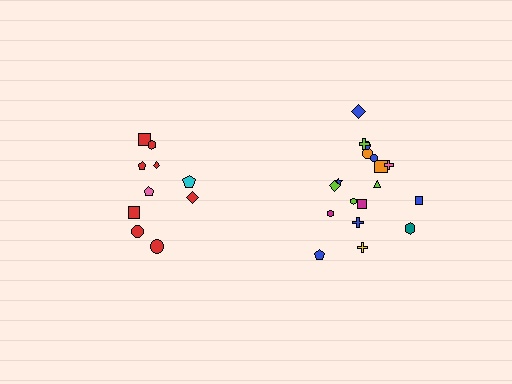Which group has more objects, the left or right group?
The right group.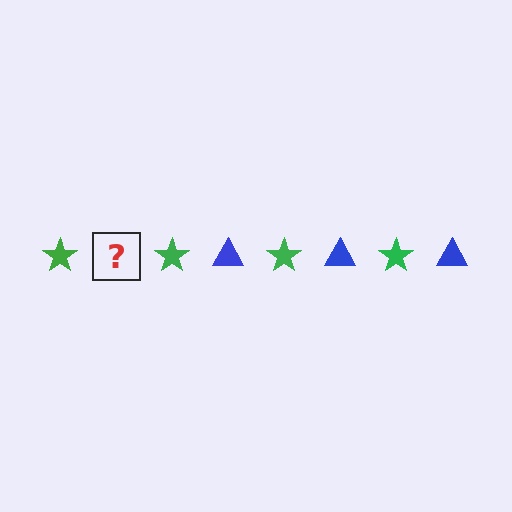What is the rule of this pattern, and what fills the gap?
The rule is that the pattern alternates between green star and blue triangle. The gap should be filled with a blue triangle.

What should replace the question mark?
The question mark should be replaced with a blue triangle.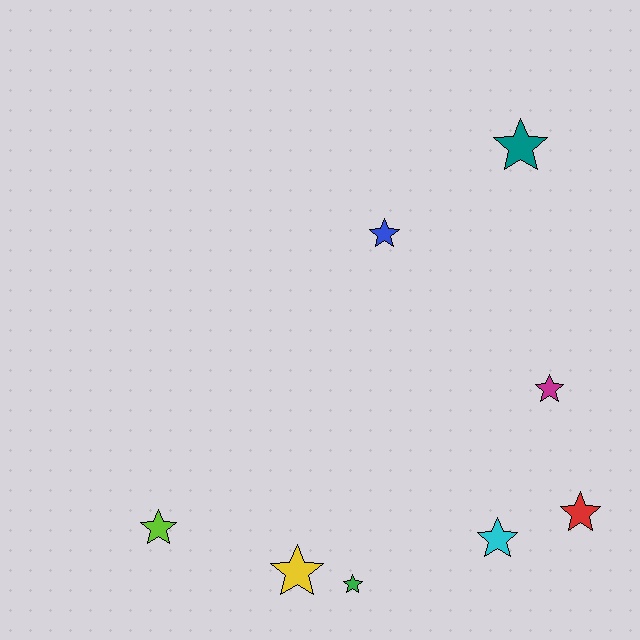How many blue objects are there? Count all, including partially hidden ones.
There is 1 blue object.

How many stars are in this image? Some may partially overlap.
There are 8 stars.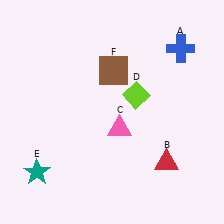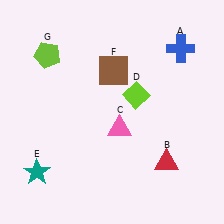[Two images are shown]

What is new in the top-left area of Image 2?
A lime pentagon (G) was added in the top-left area of Image 2.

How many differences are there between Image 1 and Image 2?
There is 1 difference between the two images.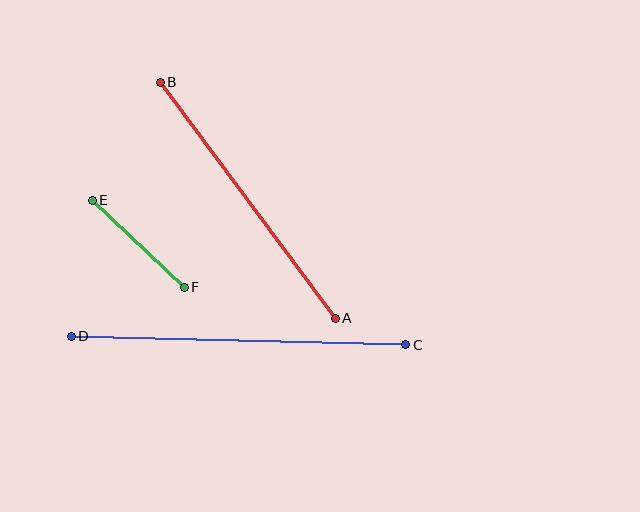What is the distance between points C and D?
The distance is approximately 335 pixels.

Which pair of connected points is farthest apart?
Points C and D are farthest apart.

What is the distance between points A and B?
The distance is approximately 294 pixels.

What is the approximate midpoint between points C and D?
The midpoint is at approximately (238, 341) pixels.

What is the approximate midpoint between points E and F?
The midpoint is at approximately (138, 244) pixels.